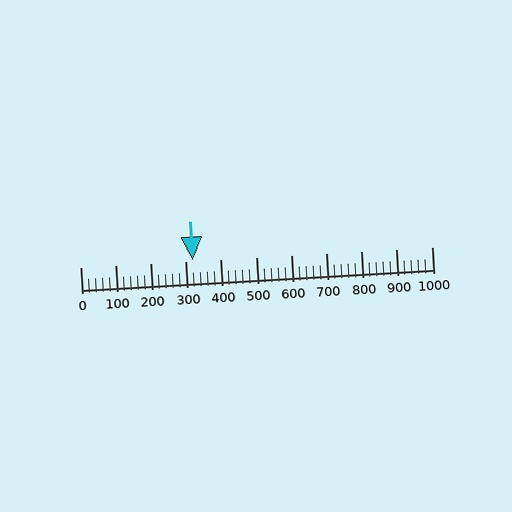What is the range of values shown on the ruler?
The ruler shows values from 0 to 1000.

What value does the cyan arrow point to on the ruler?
The cyan arrow points to approximately 320.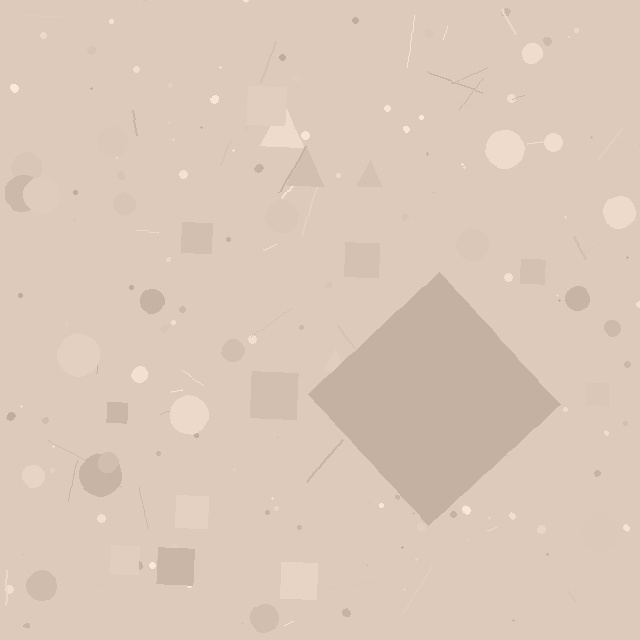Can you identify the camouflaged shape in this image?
The camouflaged shape is a diamond.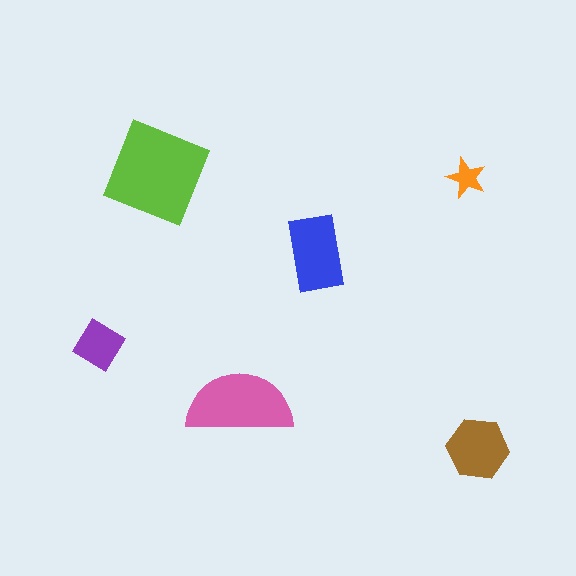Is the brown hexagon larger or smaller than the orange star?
Larger.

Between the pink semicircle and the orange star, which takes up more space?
The pink semicircle.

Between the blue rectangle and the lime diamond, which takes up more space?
The lime diamond.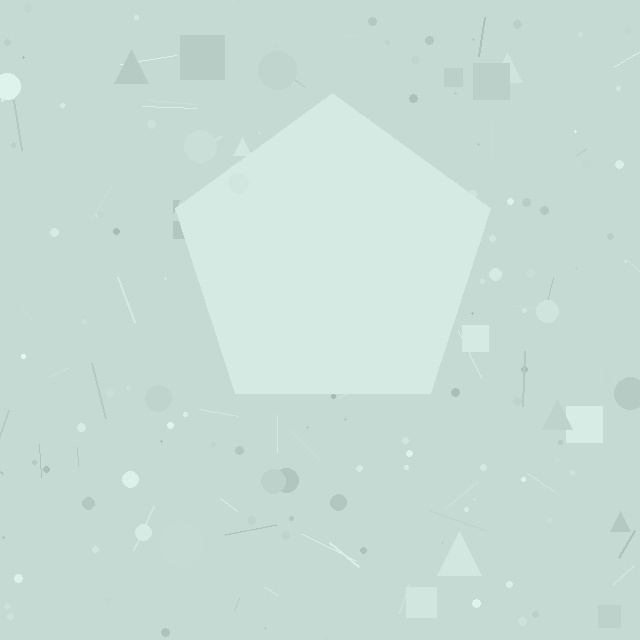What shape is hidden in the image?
A pentagon is hidden in the image.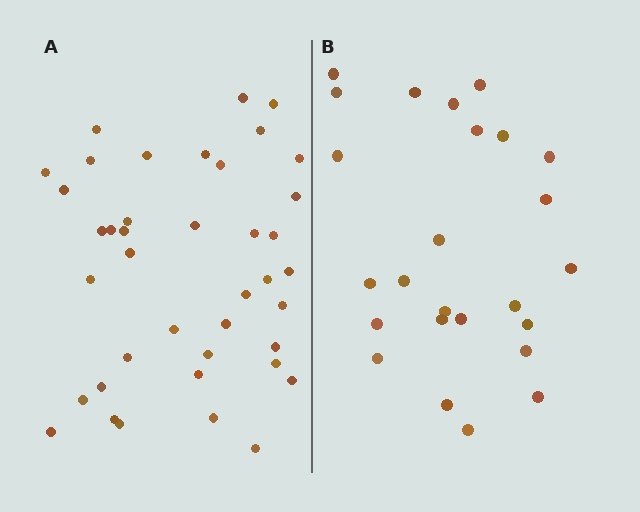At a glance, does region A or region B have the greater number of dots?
Region A (the left region) has more dots.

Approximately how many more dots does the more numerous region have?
Region A has approximately 15 more dots than region B.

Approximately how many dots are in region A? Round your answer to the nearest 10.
About 40 dots.